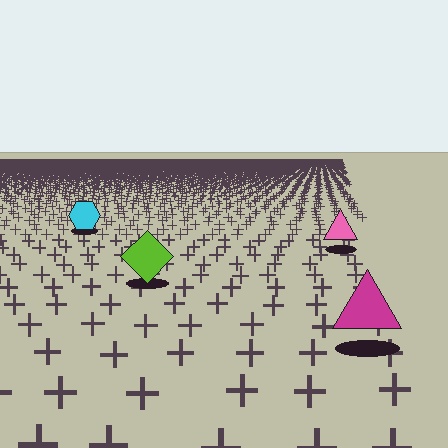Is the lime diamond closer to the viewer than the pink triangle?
Yes. The lime diamond is closer — you can tell from the texture gradient: the ground texture is coarser near it.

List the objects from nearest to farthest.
From nearest to farthest: the magenta triangle, the lime diamond, the pink triangle, the cyan hexagon.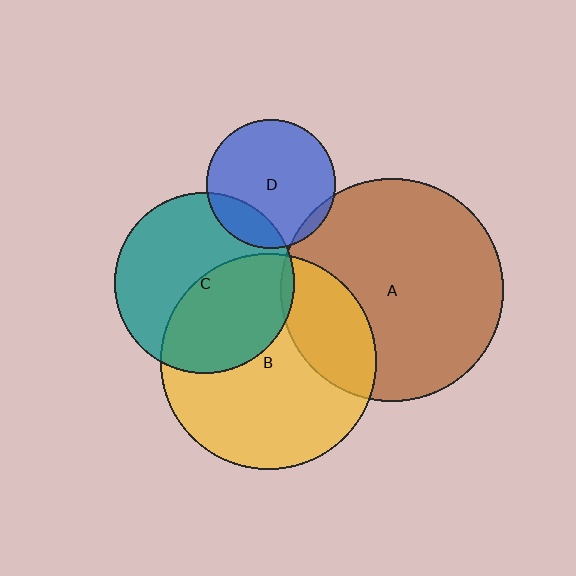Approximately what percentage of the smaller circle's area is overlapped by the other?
Approximately 25%.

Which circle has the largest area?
Circle A (brown).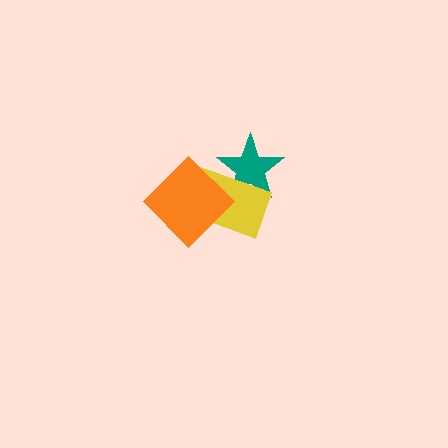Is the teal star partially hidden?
Yes, it is partially covered by another shape.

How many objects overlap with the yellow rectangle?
2 objects overlap with the yellow rectangle.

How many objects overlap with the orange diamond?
2 objects overlap with the orange diamond.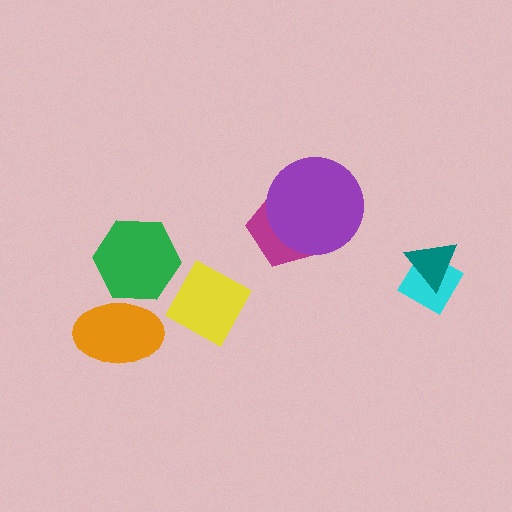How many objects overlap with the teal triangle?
1 object overlaps with the teal triangle.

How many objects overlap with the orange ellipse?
1 object overlaps with the orange ellipse.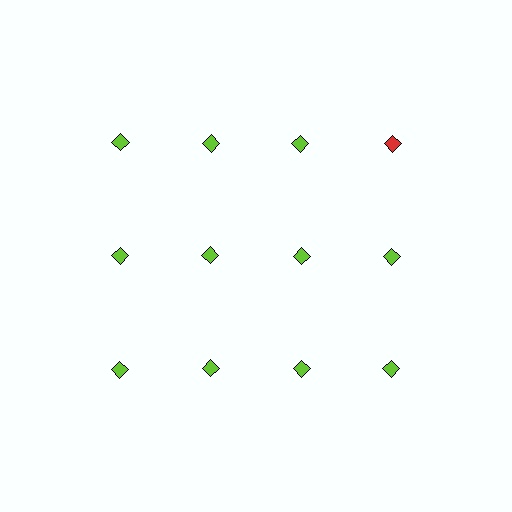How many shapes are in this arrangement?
There are 12 shapes arranged in a grid pattern.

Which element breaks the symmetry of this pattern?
The red diamond in the top row, second from right column breaks the symmetry. All other shapes are lime diamonds.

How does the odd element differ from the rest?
It has a different color: red instead of lime.